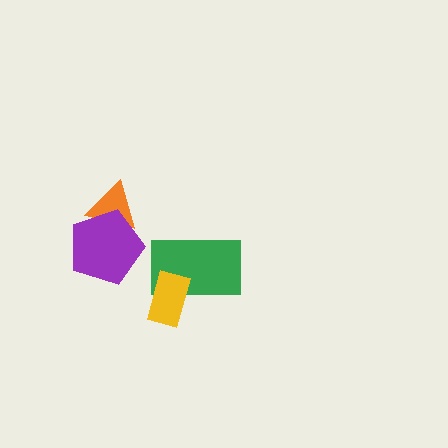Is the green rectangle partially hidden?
Yes, it is partially covered by another shape.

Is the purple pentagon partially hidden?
No, no other shape covers it.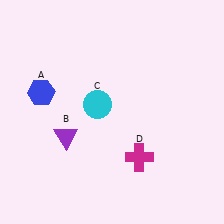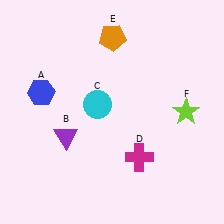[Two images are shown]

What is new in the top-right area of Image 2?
A lime star (F) was added in the top-right area of Image 2.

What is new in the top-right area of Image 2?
An orange pentagon (E) was added in the top-right area of Image 2.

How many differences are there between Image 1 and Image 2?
There are 2 differences between the two images.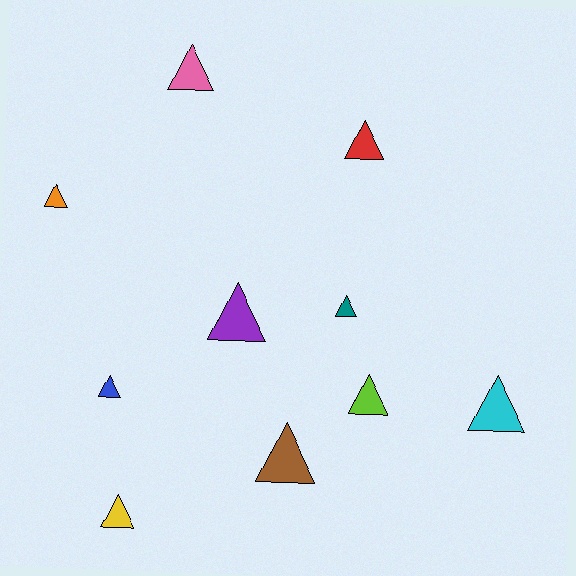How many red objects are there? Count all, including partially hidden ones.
There is 1 red object.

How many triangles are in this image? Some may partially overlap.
There are 10 triangles.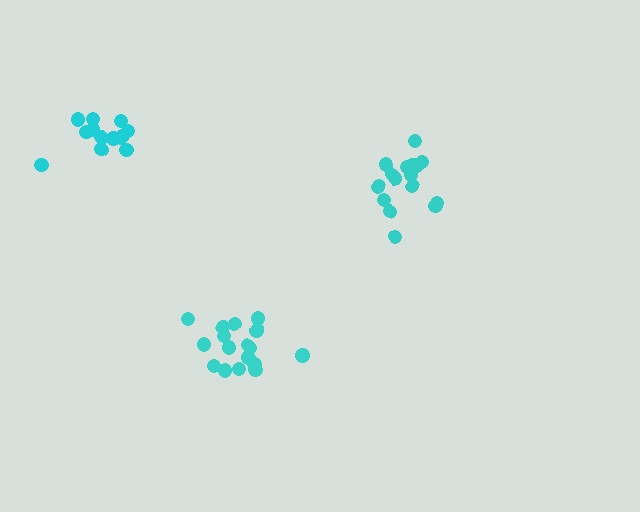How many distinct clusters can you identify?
There are 3 distinct clusters.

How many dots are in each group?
Group 1: 17 dots, Group 2: 17 dots, Group 3: 14 dots (48 total).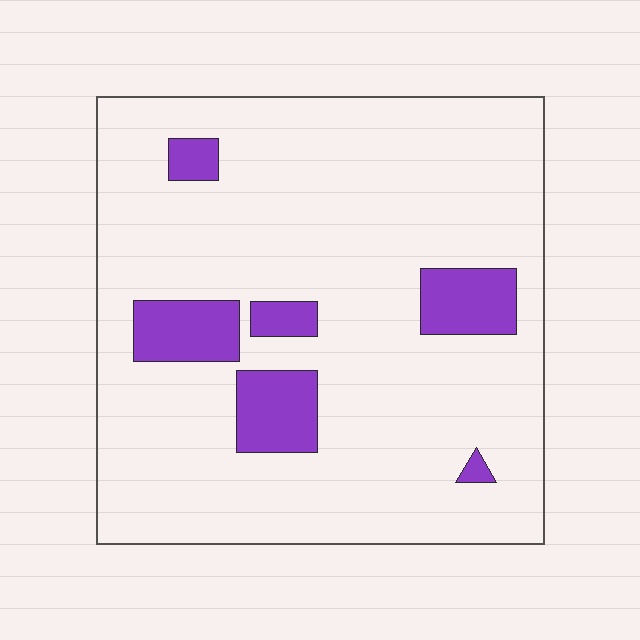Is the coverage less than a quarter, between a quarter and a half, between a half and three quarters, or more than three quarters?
Less than a quarter.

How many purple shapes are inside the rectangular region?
6.